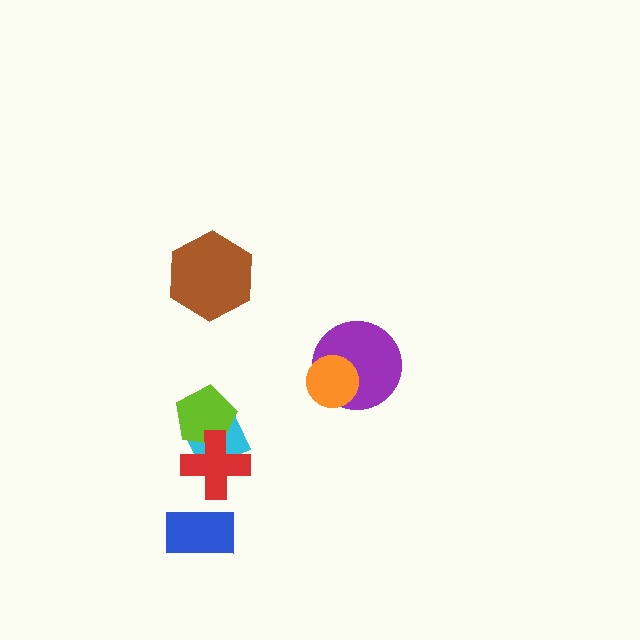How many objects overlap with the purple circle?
1 object overlaps with the purple circle.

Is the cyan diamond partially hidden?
Yes, it is partially covered by another shape.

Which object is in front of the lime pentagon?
The red cross is in front of the lime pentagon.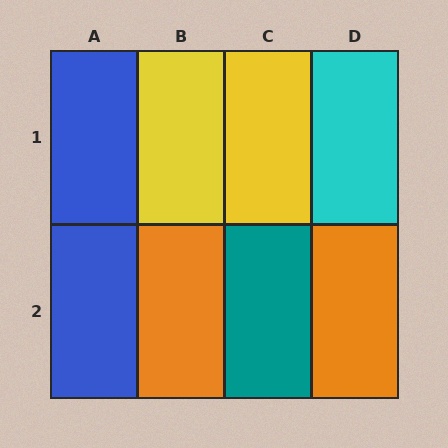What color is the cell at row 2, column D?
Orange.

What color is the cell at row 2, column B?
Orange.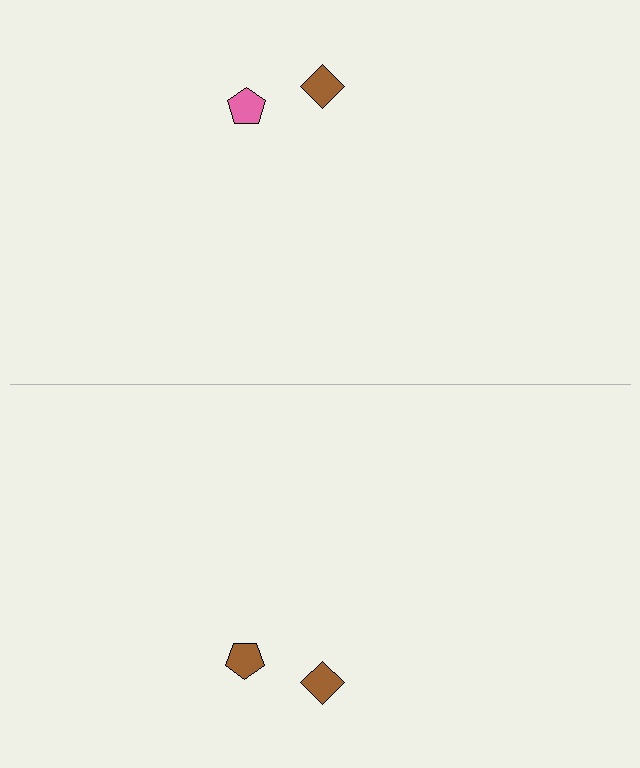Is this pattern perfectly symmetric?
No, the pattern is not perfectly symmetric. The brown pentagon on the bottom side breaks the symmetry — its mirror counterpart is pink.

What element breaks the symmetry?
The brown pentagon on the bottom side breaks the symmetry — its mirror counterpart is pink.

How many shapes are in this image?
There are 4 shapes in this image.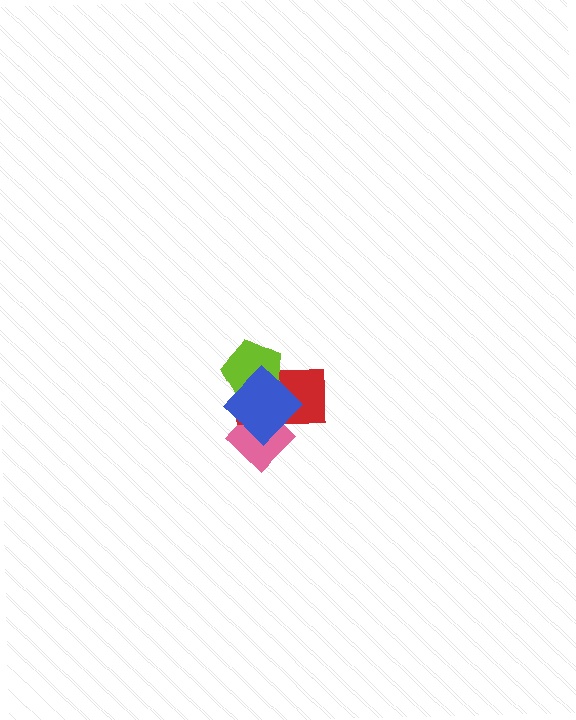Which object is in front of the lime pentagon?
The blue diamond is in front of the lime pentagon.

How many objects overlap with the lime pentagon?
2 objects overlap with the lime pentagon.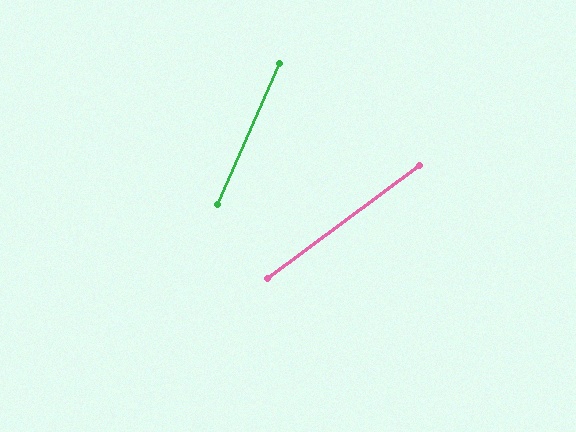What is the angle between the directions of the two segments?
Approximately 29 degrees.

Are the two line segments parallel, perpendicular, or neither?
Neither parallel nor perpendicular — they differ by about 29°.